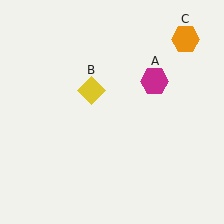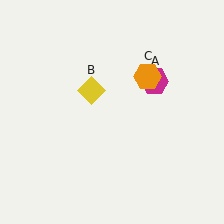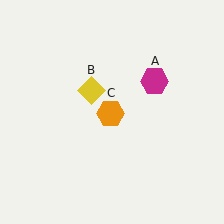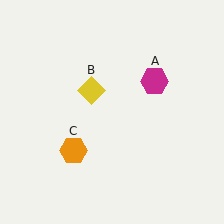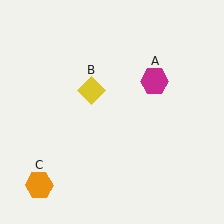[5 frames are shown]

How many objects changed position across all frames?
1 object changed position: orange hexagon (object C).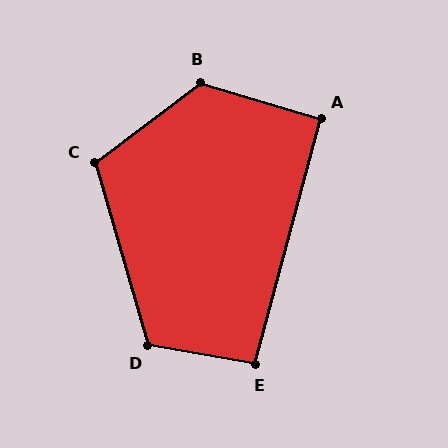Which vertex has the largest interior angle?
B, at approximately 126 degrees.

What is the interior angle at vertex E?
Approximately 95 degrees (obtuse).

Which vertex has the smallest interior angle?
A, at approximately 92 degrees.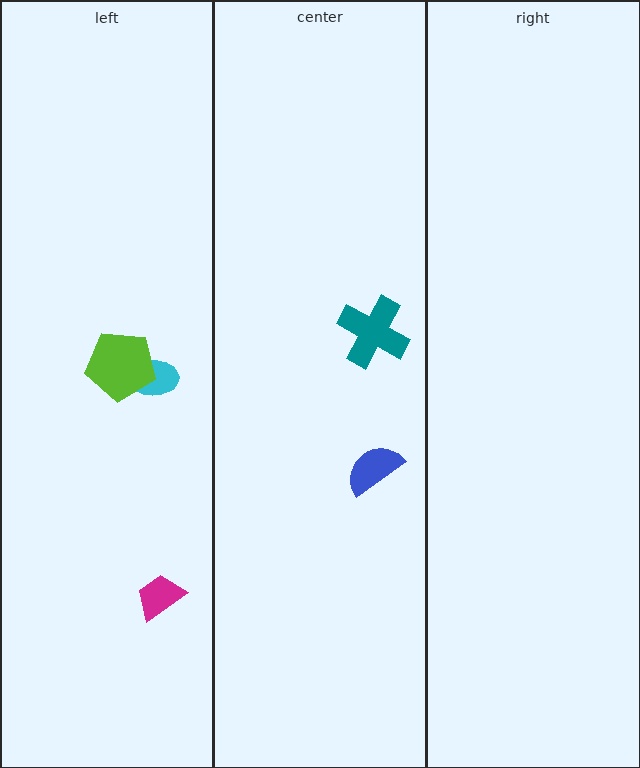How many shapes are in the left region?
3.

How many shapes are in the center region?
2.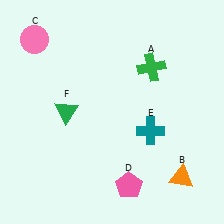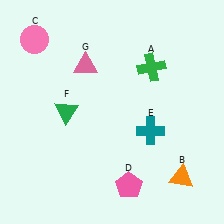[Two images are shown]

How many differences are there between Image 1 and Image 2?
There is 1 difference between the two images.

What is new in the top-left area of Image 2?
A pink triangle (G) was added in the top-left area of Image 2.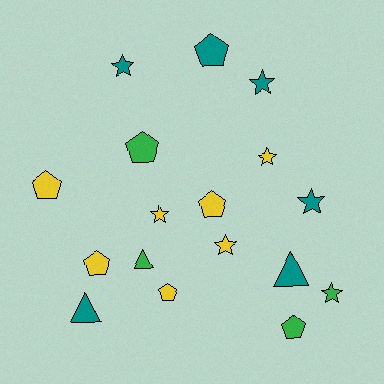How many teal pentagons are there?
There is 1 teal pentagon.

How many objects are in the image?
There are 17 objects.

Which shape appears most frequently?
Star, with 7 objects.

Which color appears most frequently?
Yellow, with 7 objects.